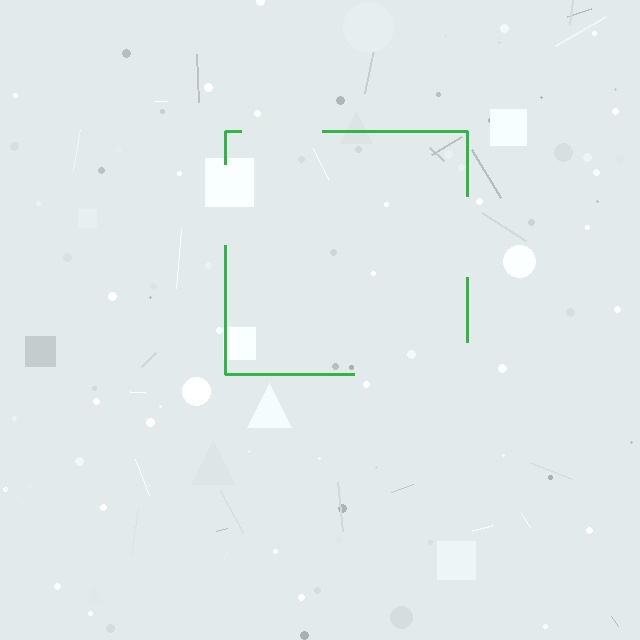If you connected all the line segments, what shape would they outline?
They would outline a square.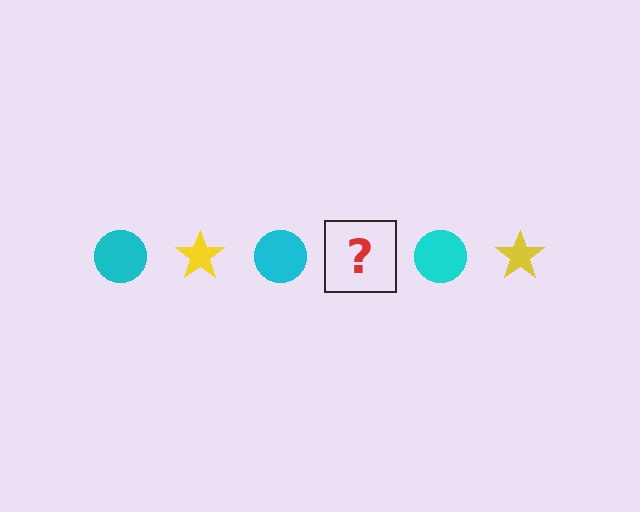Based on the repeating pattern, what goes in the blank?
The blank should be a yellow star.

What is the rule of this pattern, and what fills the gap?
The rule is that the pattern alternates between cyan circle and yellow star. The gap should be filled with a yellow star.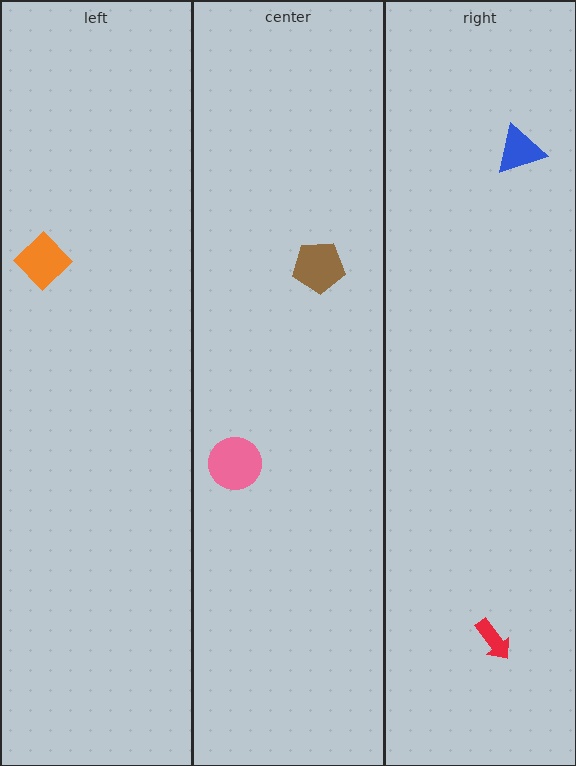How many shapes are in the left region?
1.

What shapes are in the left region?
The orange diamond.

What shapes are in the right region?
The red arrow, the blue triangle.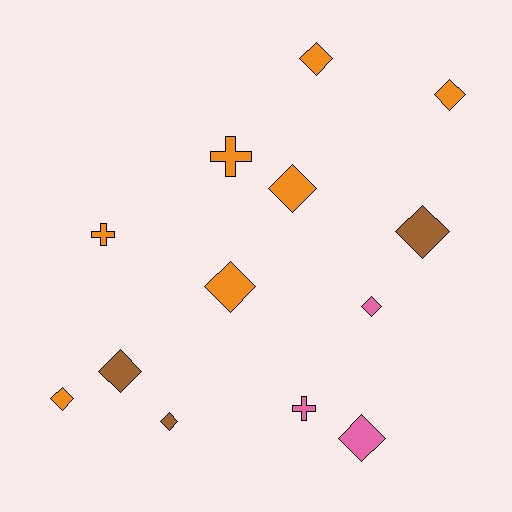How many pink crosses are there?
There is 1 pink cross.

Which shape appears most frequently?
Diamond, with 10 objects.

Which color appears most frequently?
Orange, with 7 objects.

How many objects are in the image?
There are 13 objects.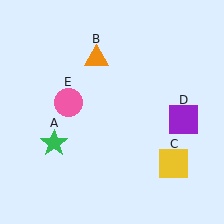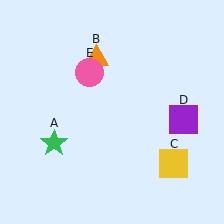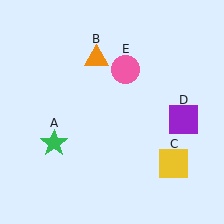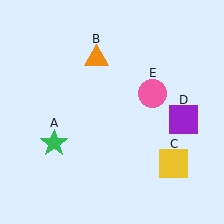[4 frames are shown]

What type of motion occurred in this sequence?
The pink circle (object E) rotated clockwise around the center of the scene.